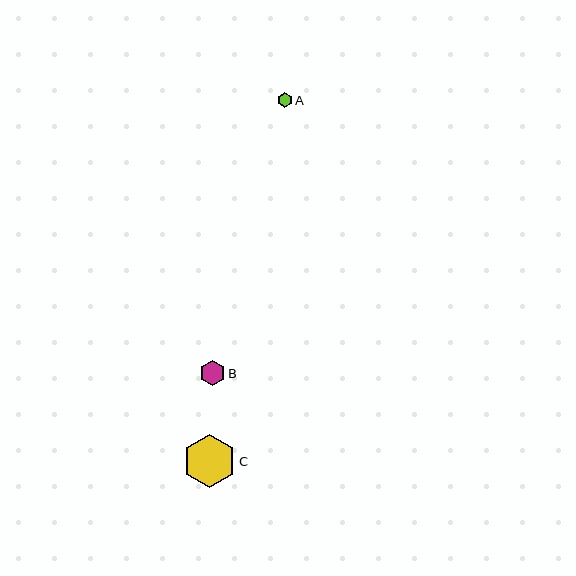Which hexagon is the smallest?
Hexagon A is the smallest with a size of approximately 15 pixels.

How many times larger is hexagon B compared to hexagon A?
Hexagon B is approximately 1.7 times the size of hexagon A.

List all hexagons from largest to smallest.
From largest to smallest: C, B, A.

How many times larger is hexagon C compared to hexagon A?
Hexagon C is approximately 3.5 times the size of hexagon A.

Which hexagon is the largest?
Hexagon C is the largest with a size of approximately 53 pixels.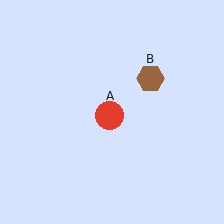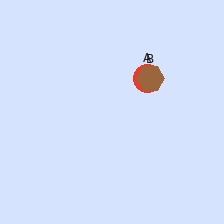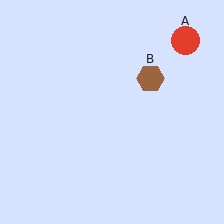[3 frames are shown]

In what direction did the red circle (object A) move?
The red circle (object A) moved up and to the right.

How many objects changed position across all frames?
1 object changed position: red circle (object A).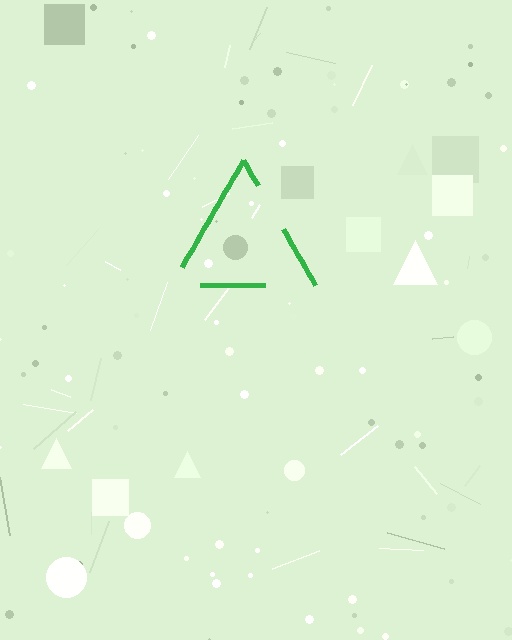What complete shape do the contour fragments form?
The contour fragments form a triangle.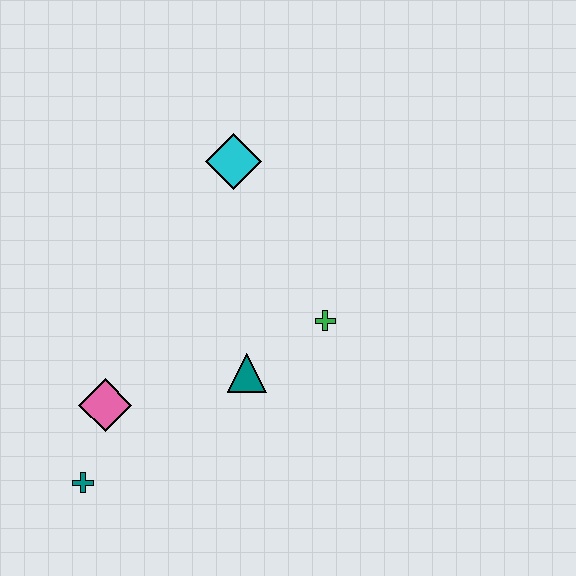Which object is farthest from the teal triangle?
The cyan diamond is farthest from the teal triangle.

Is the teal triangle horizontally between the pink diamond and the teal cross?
No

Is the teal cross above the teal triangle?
No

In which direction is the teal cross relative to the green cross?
The teal cross is to the left of the green cross.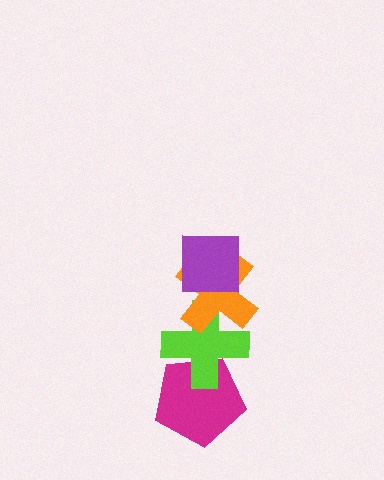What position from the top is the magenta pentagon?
The magenta pentagon is 4th from the top.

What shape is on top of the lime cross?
The orange cross is on top of the lime cross.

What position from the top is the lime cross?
The lime cross is 3rd from the top.